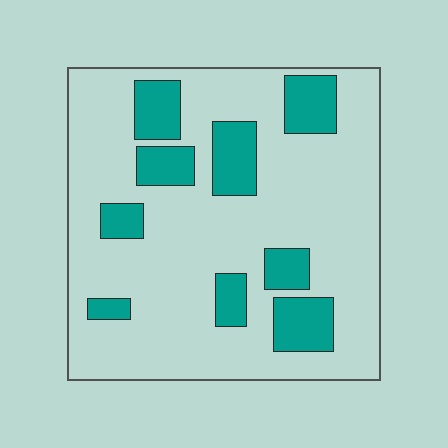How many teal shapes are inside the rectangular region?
9.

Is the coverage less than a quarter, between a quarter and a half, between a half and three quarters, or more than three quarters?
Less than a quarter.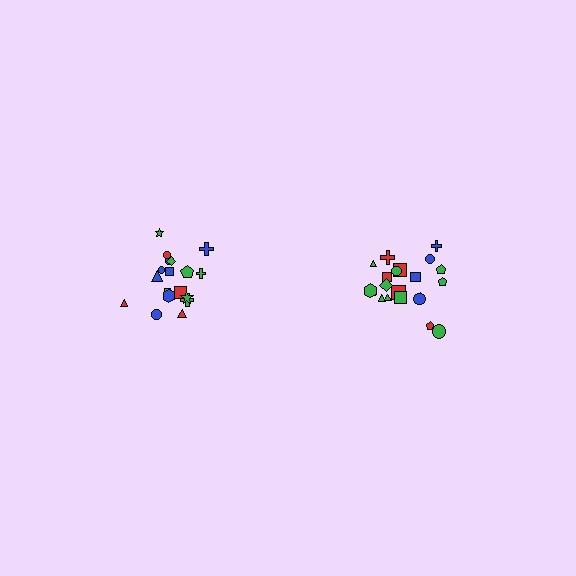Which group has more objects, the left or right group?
The right group.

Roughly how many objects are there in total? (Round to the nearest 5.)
Roughly 40 objects in total.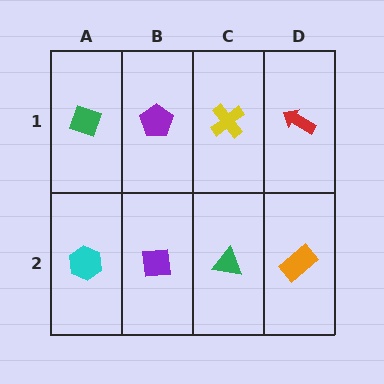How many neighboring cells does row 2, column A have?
2.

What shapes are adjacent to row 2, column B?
A purple pentagon (row 1, column B), a cyan hexagon (row 2, column A), a green triangle (row 2, column C).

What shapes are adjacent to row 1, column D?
An orange rectangle (row 2, column D), a yellow cross (row 1, column C).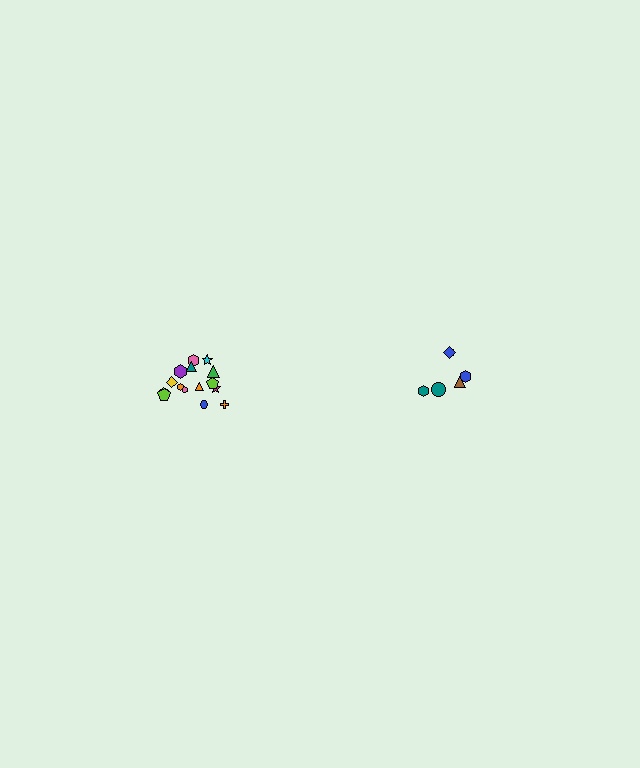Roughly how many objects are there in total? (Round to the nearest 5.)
Roughly 20 objects in total.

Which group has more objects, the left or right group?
The left group.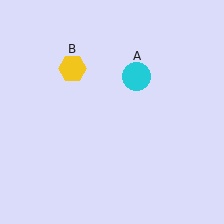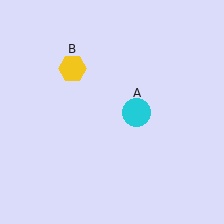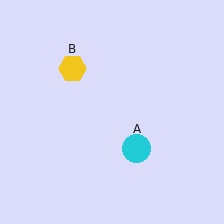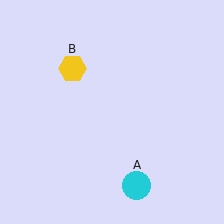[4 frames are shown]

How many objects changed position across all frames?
1 object changed position: cyan circle (object A).